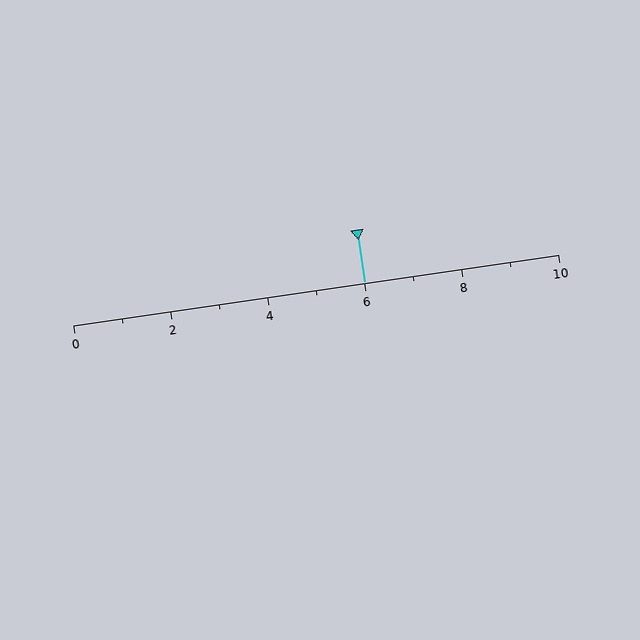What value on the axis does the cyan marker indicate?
The marker indicates approximately 6.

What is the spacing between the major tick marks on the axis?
The major ticks are spaced 2 apart.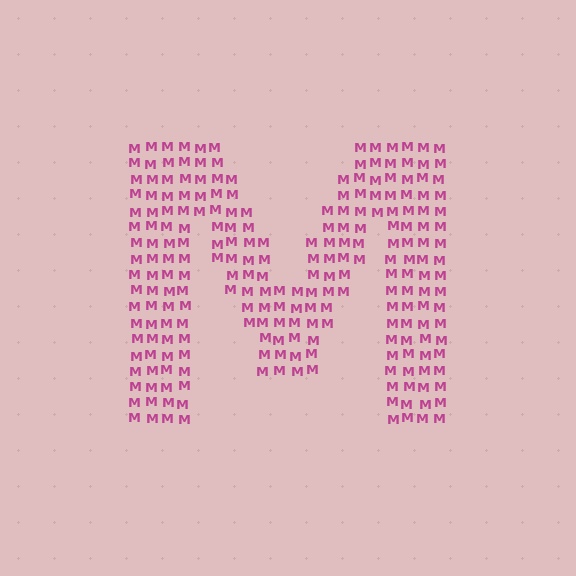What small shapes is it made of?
It is made of small letter M's.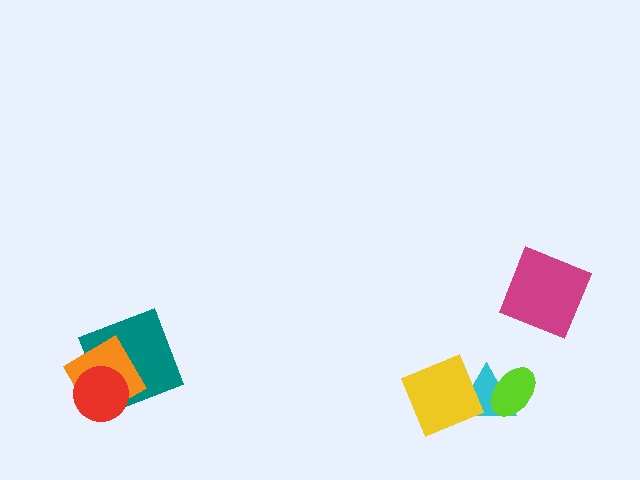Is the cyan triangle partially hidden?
Yes, it is partially covered by another shape.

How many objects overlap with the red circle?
2 objects overlap with the red circle.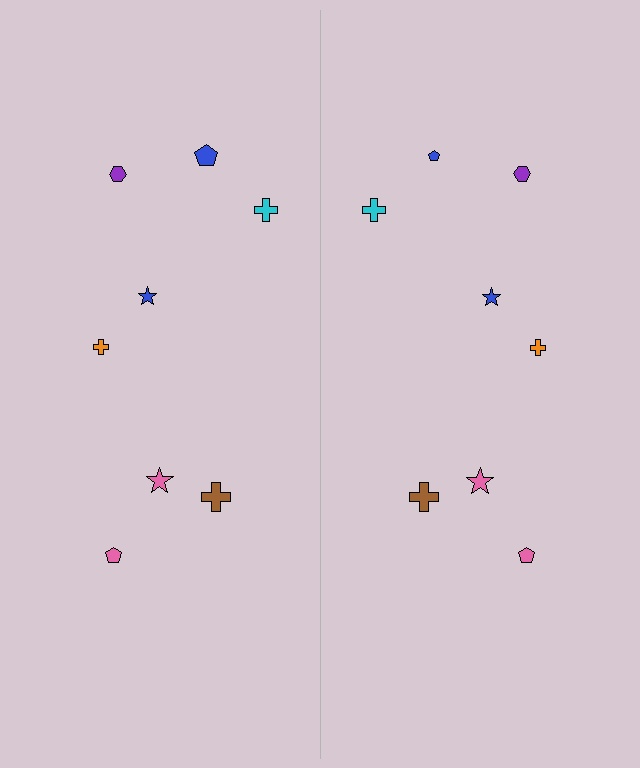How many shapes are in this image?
There are 16 shapes in this image.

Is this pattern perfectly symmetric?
No, the pattern is not perfectly symmetric. The blue pentagon on the right side has a different size than its mirror counterpart.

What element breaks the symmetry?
The blue pentagon on the right side has a different size than its mirror counterpart.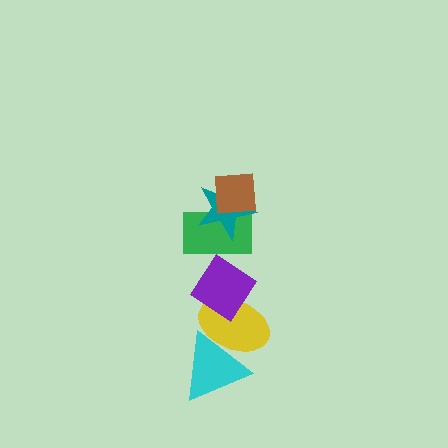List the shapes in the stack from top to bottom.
From top to bottom: the brown square, the teal star, the green rectangle, the purple diamond, the yellow ellipse, the cyan triangle.